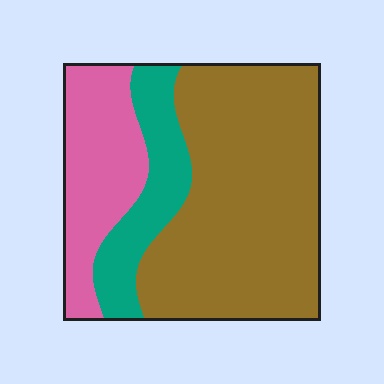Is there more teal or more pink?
Pink.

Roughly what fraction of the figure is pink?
Pink covers roughly 25% of the figure.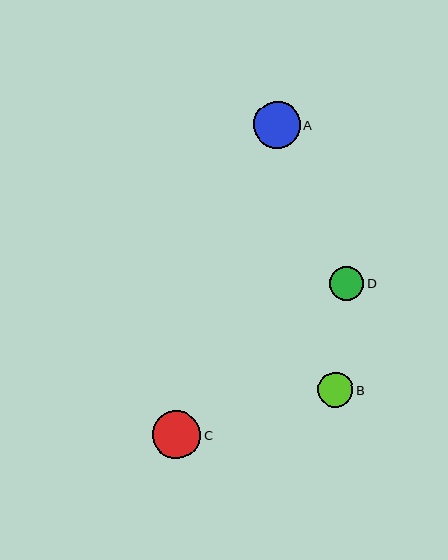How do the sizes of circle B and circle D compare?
Circle B and circle D are approximately the same size.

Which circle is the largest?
Circle C is the largest with a size of approximately 48 pixels.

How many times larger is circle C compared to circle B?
Circle C is approximately 1.4 times the size of circle B.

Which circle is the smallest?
Circle D is the smallest with a size of approximately 34 pixels.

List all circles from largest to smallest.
From largest to smallest: C, A, B, D.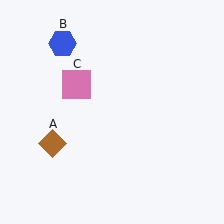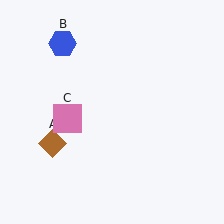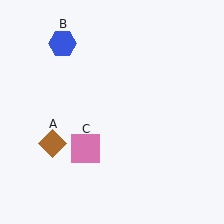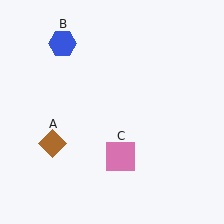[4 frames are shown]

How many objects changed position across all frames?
1 object changed position: pink square (object C).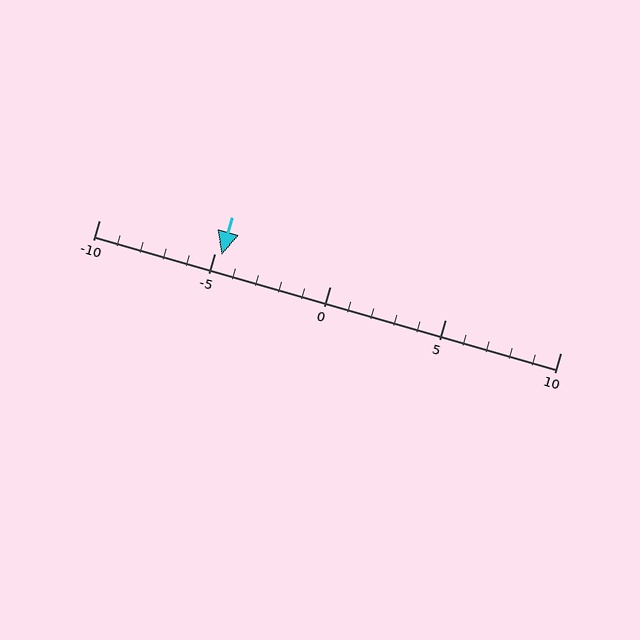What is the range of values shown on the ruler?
The ruler shows values from -10 to 10.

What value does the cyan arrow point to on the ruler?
The cyan arrow points to approximately -5.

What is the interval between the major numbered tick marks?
The major tick marks are spaced 5 units apart.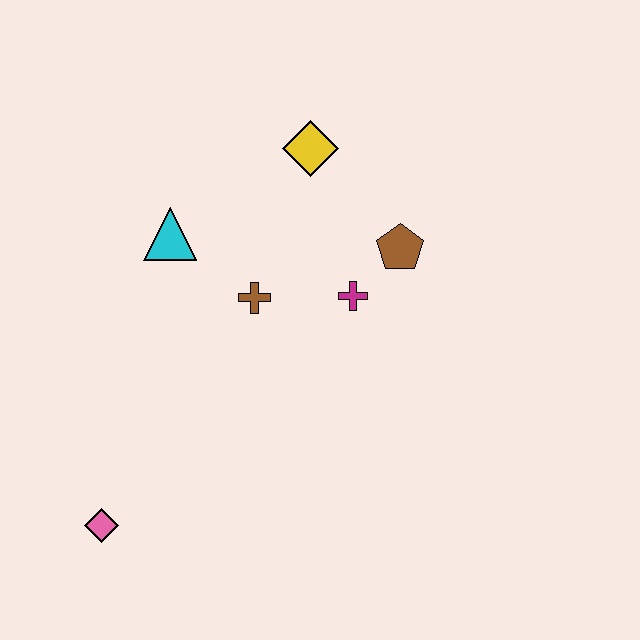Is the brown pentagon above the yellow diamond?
No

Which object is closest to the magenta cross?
The brown pentagon is closest to the magenta cross.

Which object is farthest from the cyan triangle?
The pink diamond is farthest from the cyan triangle.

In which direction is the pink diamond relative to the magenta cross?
The pink diamond is to the left of the magenta cross.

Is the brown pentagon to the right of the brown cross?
Yes